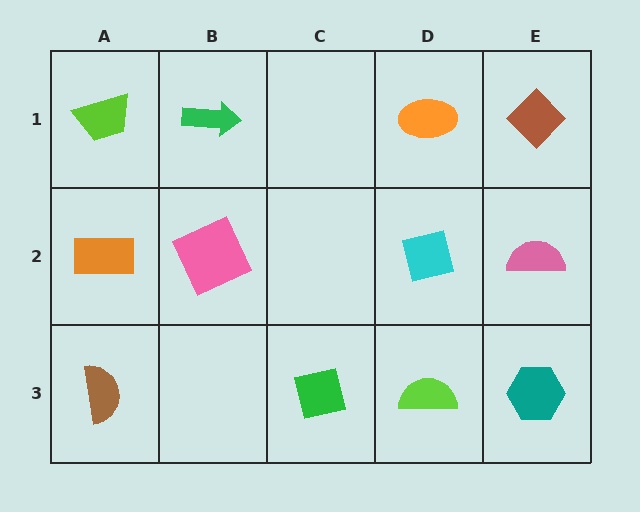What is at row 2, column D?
A cyan square.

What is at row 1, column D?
An orange ellipse.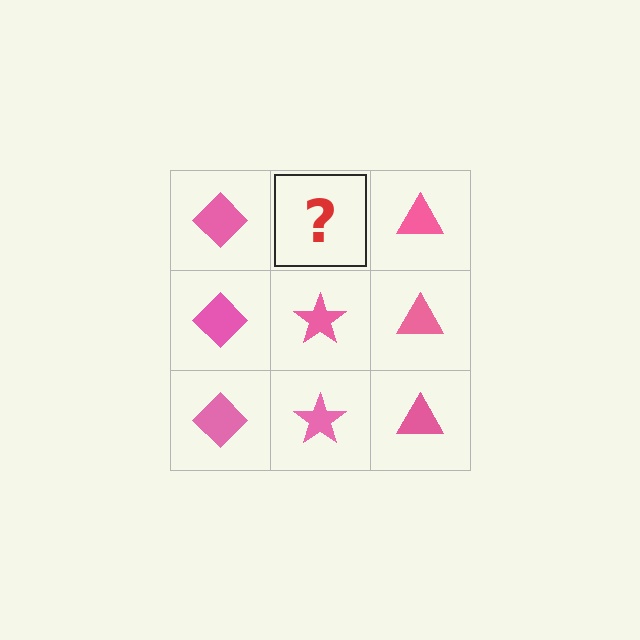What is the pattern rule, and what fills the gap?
The rule is that each column has a consistent shape. The gap should be filled with a pink star.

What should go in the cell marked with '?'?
The missing cell should contain a pink star.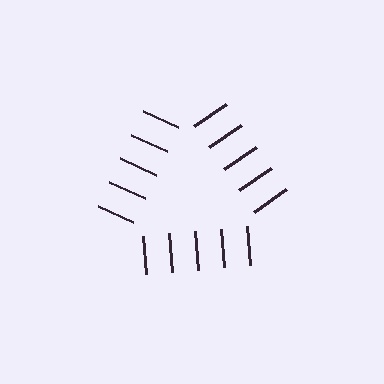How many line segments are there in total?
15 — 5 along each of the 3 edges.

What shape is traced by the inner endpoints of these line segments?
An illusory triangle — the line segments terminate on its edges but no continuous stroke is drawn.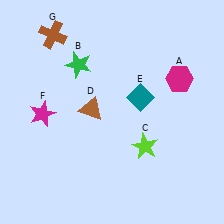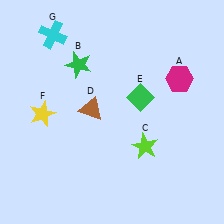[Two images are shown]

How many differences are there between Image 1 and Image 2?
There are 3 differences between the two images.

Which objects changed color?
E changed from teal to green. F changed from magenta to yellow. G changed from brown to cyan.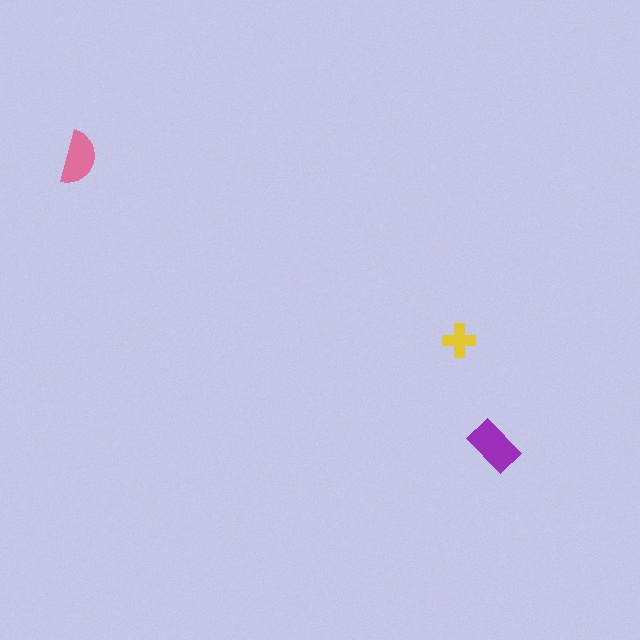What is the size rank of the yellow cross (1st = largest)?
3rd.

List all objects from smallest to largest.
The yellow cross, the pink semicircle, the purple rectangle.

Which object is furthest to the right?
The purple rectangle is rightmost.